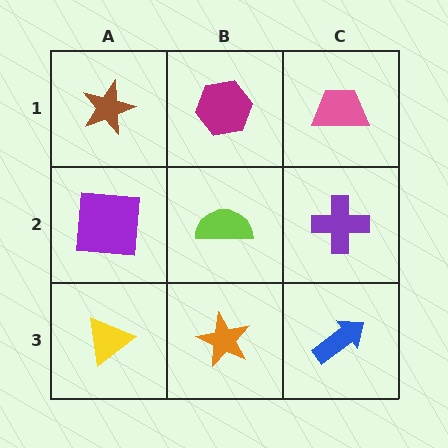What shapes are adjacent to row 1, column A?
A purple square (row 2, column A), a magenta hexagon (row 1, column B).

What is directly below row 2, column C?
A blue arrow.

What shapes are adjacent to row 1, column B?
A lime semicircle (row 2, column B), a brown star (row 1, column A), a pink trapezoid (row 1, column C).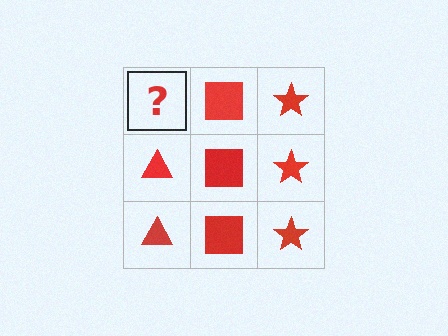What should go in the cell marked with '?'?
The missing cell should contain a red triangle.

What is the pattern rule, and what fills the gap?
The rule is that each column has a consistent shape. The gap should be filled with a red triangle.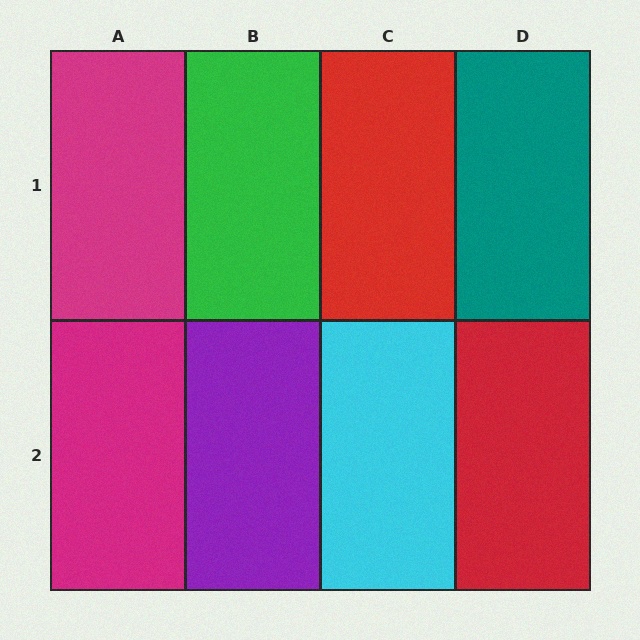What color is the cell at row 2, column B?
Purple.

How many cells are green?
1 cell is green.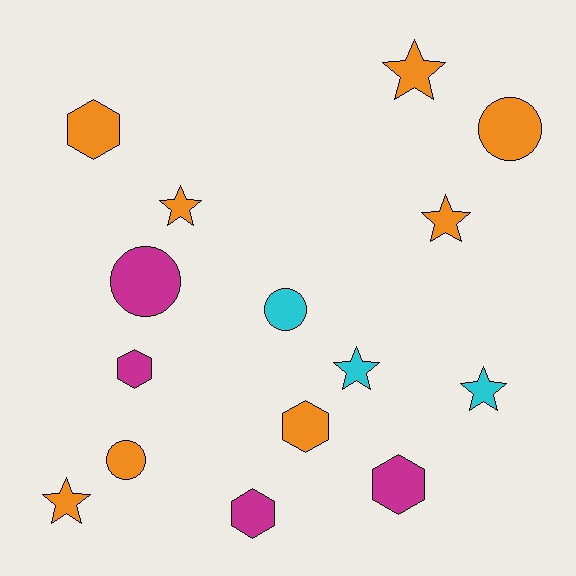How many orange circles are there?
There are 2 orange circles.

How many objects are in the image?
There are 15 objects.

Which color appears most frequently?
Orange, with 8 objects.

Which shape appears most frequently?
Star, with 6 objects.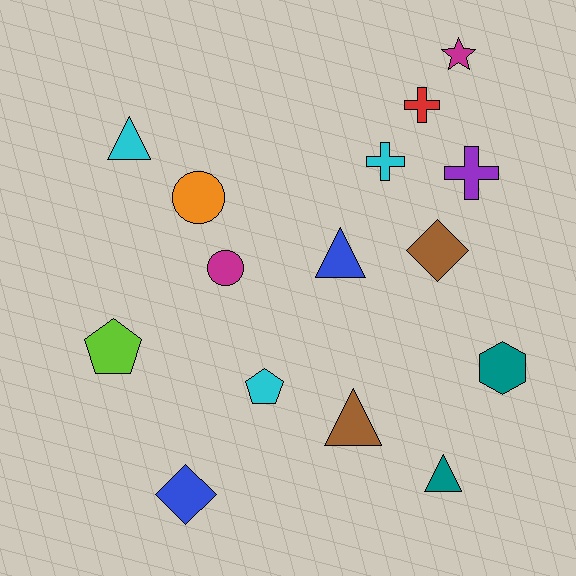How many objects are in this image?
There are 15 objects.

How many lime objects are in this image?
There is 1 lime object.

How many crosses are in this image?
There are 3 crosses.